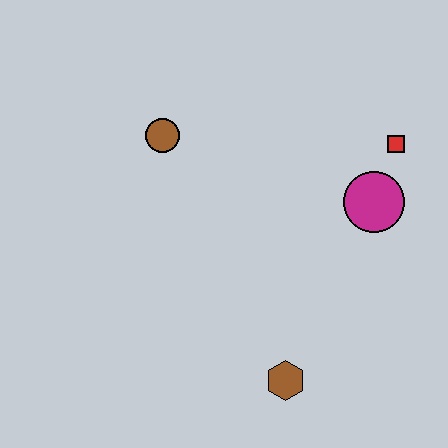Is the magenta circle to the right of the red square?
No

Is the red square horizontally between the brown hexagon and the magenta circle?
No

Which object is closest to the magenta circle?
The red square is closest to the magenta circle.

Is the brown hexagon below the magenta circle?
Yes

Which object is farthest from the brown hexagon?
The brown circle is farthest from the brown hexagon.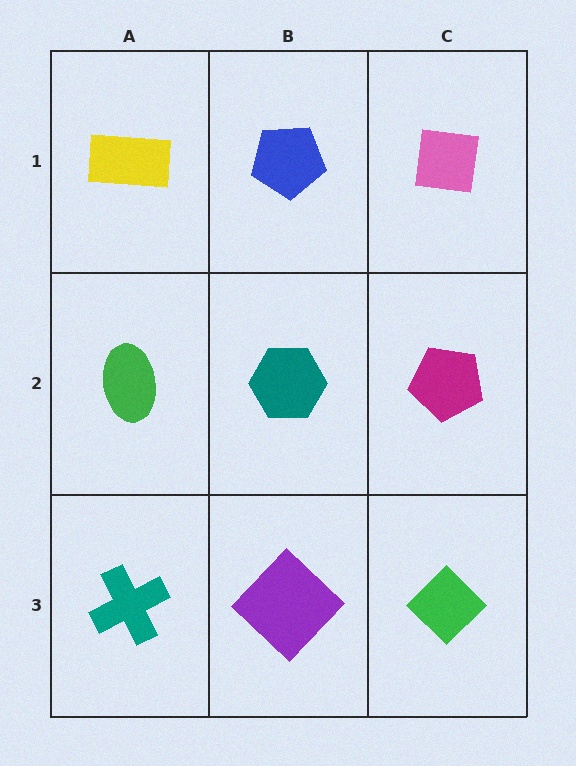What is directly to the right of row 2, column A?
A teal hexagon.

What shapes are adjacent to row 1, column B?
A teal hexagon (row 2, column B), a yellow rectangle (row 1, column A), a pink square (row 1, column C).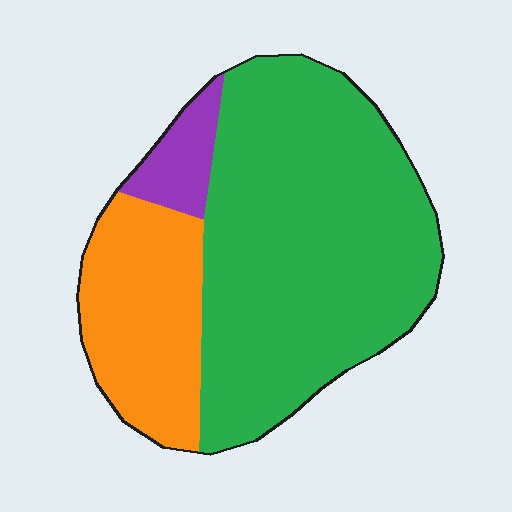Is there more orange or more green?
Green.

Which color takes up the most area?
Green, at roughly 70%.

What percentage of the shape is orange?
Orange takes up about one quarter (1/4) of the shape.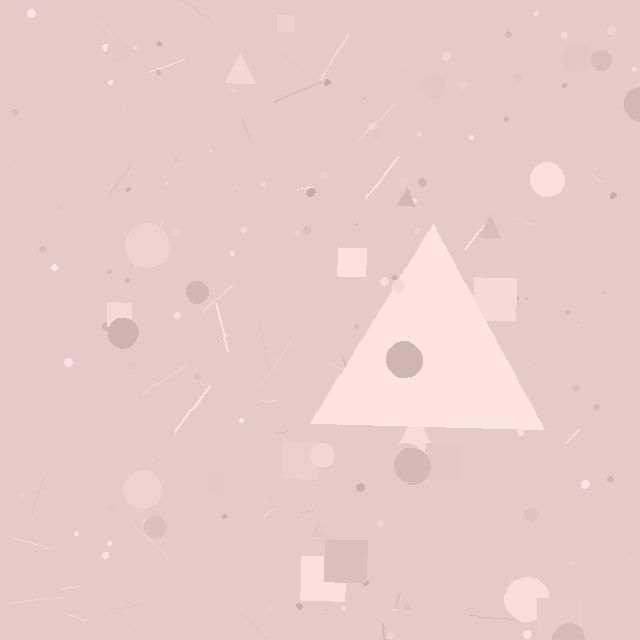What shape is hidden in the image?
A triangle is hidden in the image.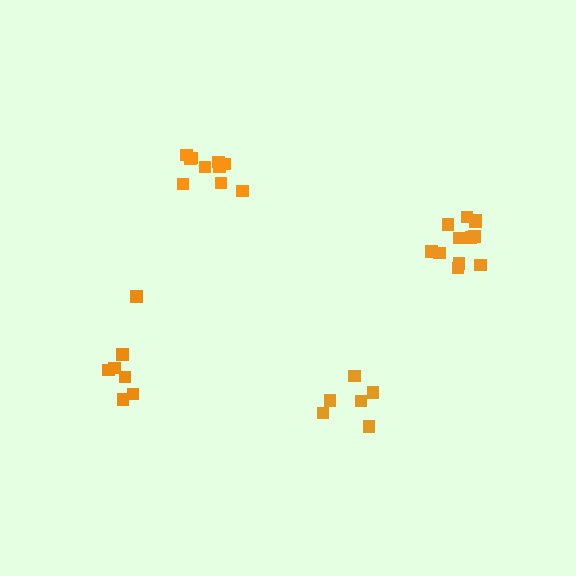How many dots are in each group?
Group 1: 7 dots, Group 2: 6 dots, Group 3: 10 dots, Group 4: 12 dots (35 total).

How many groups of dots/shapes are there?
There are 4 groups.